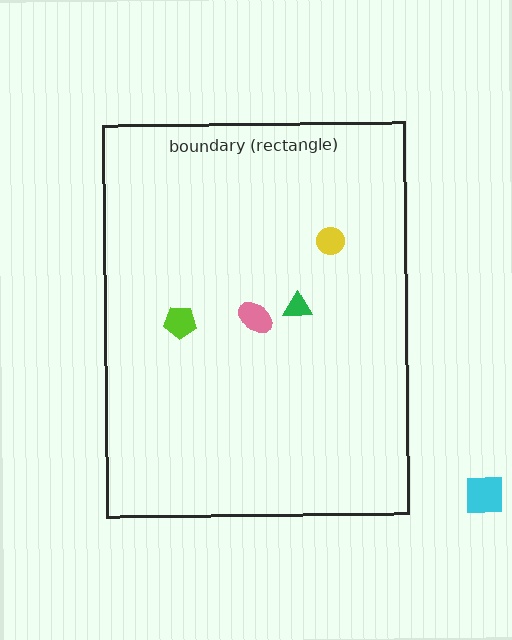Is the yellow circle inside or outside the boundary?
Inside.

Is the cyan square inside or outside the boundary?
Outside.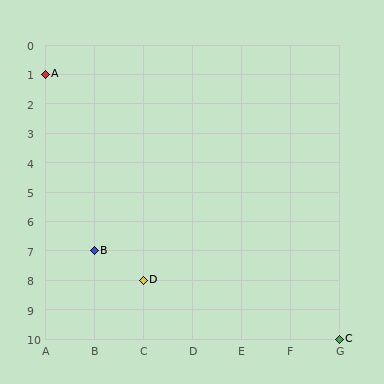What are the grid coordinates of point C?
Point C is at grid coordinates (G, 10).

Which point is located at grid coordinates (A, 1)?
Point A is at (A, 1).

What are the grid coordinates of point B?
Point B is at grid coordinates (B, 7).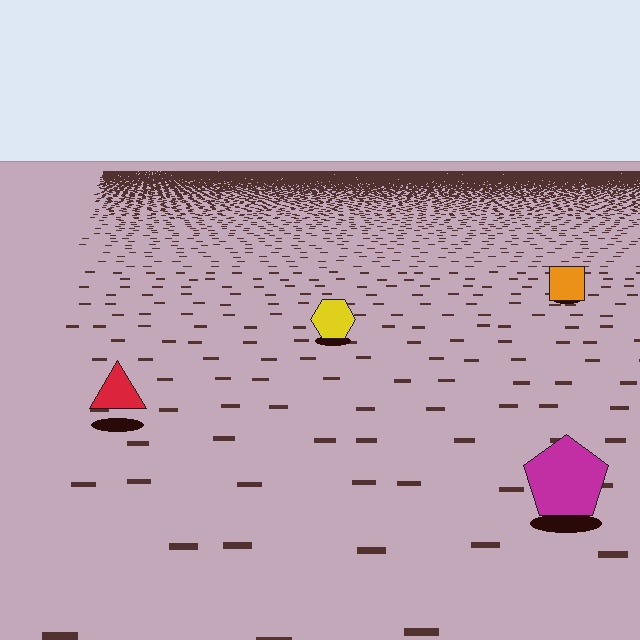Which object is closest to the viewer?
The magenta pentagon is closest. The texture marks near it are larger and more spread out.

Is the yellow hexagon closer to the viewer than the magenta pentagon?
No. The magenta pentagon is closer — you can tell from the texture gradient: the ground texture is coarser near it.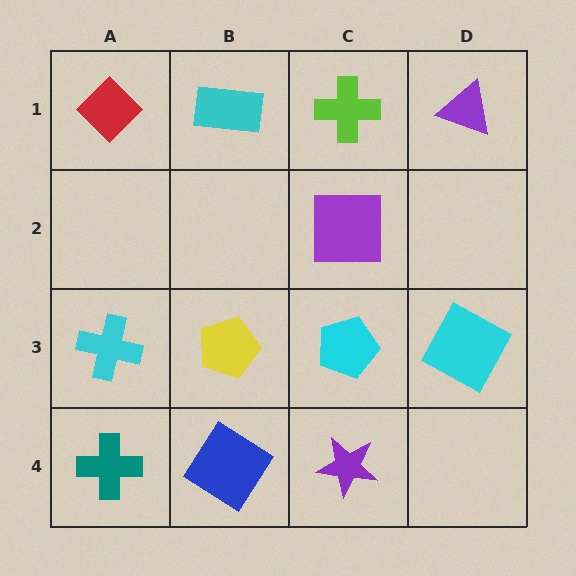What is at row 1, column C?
A lime cross.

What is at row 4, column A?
A teal cross.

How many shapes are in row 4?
3 shapes.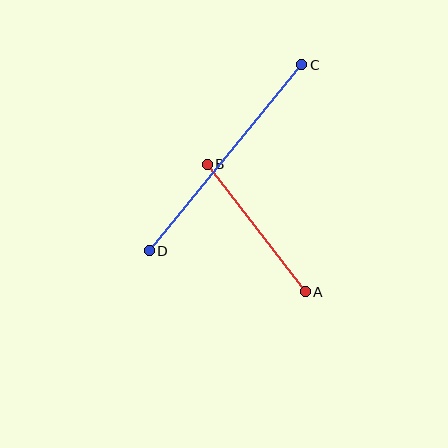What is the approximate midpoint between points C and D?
The midpoint is at approximately (226, 158) pixels.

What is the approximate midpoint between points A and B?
The midpoint is at approximately (256, 228) pixels.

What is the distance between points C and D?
The distance is approximately 240 pixels.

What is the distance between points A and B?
The distance is approximately 160 pixels.